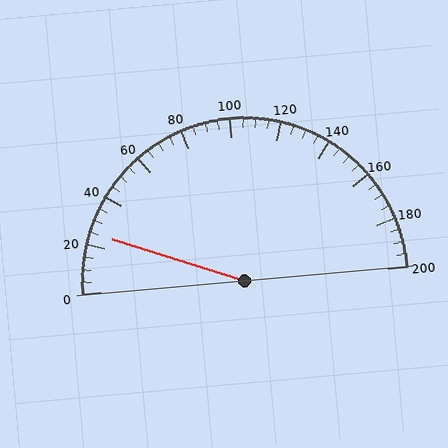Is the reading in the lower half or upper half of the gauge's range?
The reading is in the lower half of the range (0 to 200).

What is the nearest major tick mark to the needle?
The nearest major tick mark is 20.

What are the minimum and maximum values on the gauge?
The gauge ranges from 0 to 200.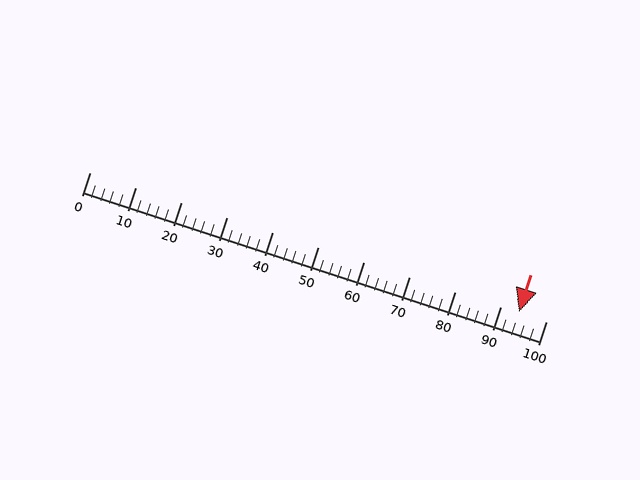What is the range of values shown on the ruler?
The ruler shows values from 0 to 100.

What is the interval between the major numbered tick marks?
The major tick marks are spaced 10 units apart.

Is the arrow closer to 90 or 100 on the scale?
The arrow is closer to 90.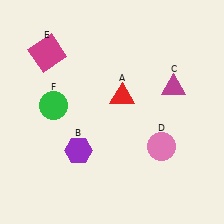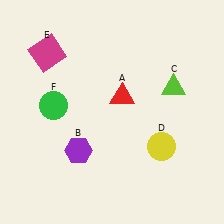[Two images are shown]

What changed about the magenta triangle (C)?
In Image 1, C is magenta. In Image 2, it changed to lime.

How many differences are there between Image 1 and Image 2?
There are 2 differences between the two images.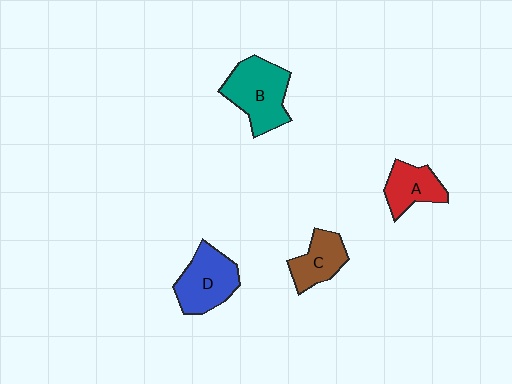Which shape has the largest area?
Shape B (teal).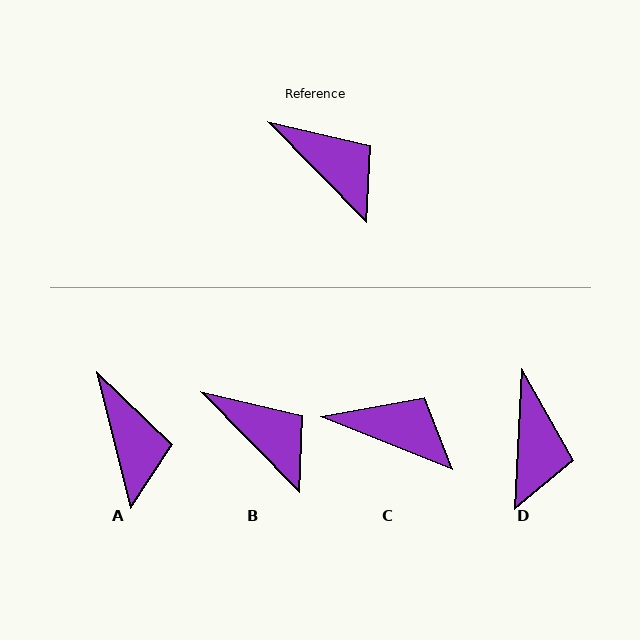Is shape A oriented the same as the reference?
No, it is off by about 31 degrees.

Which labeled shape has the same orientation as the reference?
B.